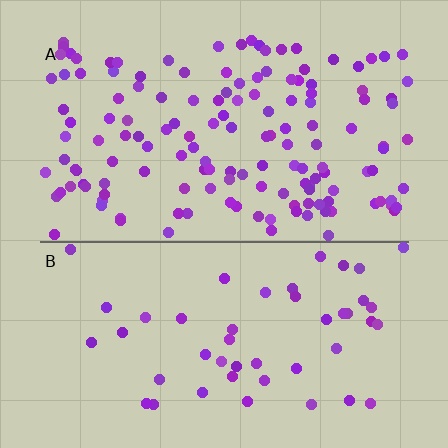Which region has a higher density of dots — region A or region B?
A (the top).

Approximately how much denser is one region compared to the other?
Approximately 3.0× — region A over region B.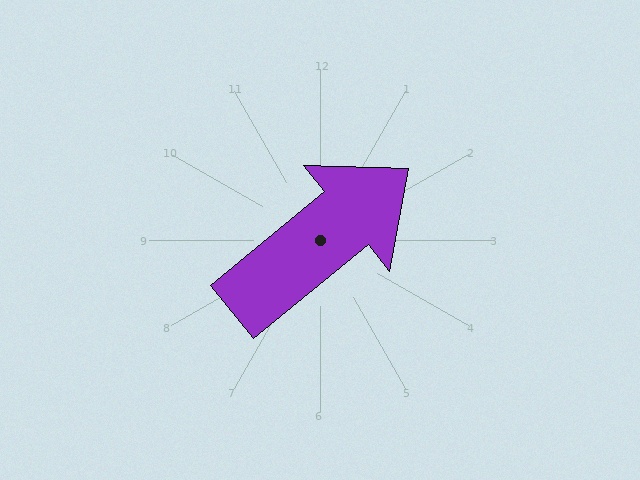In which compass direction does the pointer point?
Northeast.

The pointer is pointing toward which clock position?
Roughly 2 o'clock.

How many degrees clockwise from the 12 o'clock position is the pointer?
Approximately 51 degrees.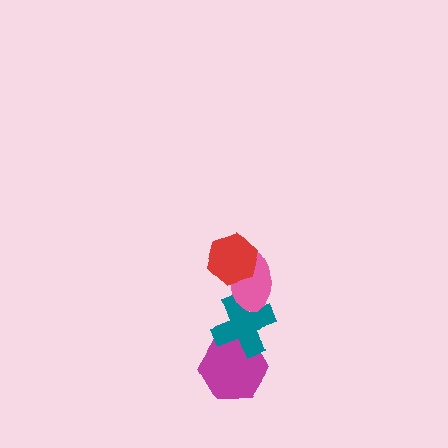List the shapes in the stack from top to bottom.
From top to bottom: the red hexagon, the pink ellipse, the teal cross, the magenta hexagon.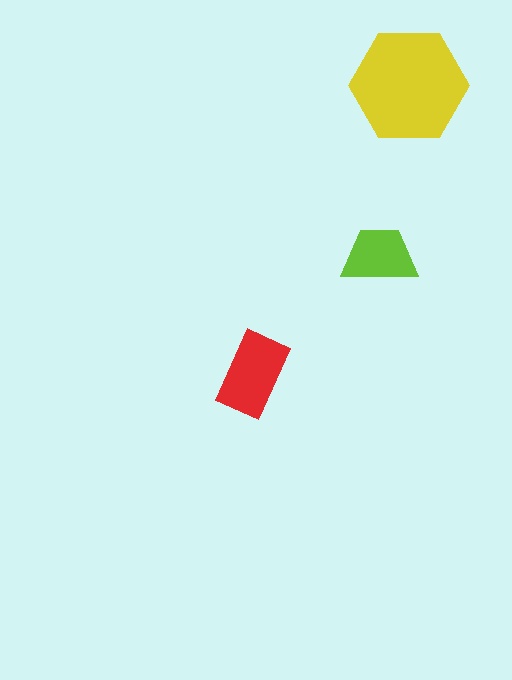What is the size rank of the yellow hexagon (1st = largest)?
1st.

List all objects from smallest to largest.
The lime trapezoid, the red rectangle, the yellow hexagon.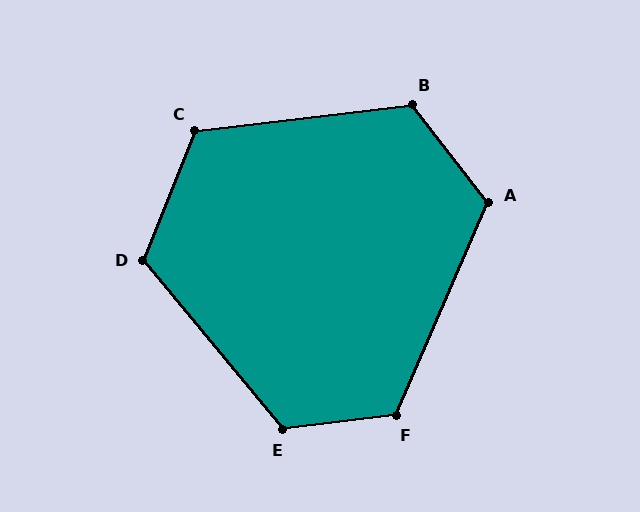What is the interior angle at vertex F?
Approximately 120 degrees (obtuse).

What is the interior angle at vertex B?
Approximately 121 degrees (obtuse).